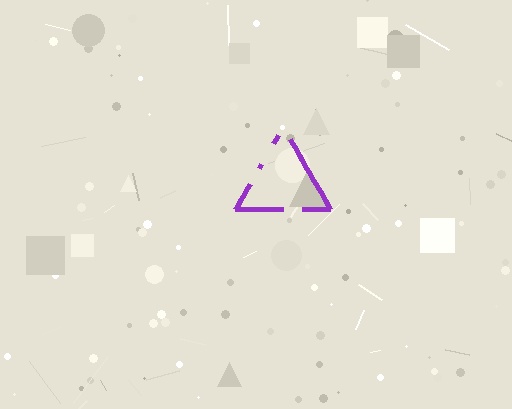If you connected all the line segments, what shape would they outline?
They would outline a triangle.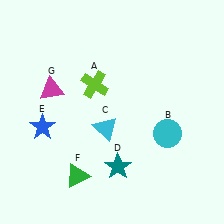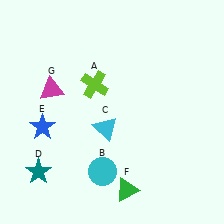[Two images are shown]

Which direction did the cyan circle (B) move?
The cyan circle (B) moved left.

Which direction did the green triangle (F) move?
The green triangle (F) moved right.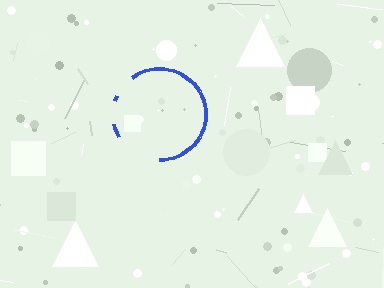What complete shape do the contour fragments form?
The contour fragments form a circle.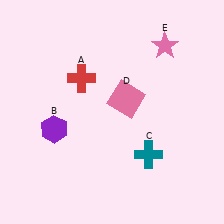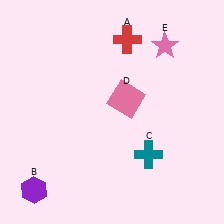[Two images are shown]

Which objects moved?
The objects that moved are: the red cross (A), the purple hexagon (B).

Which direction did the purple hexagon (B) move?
The purple hexagon (B) moved down.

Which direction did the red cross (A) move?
The red cross (A) moved right.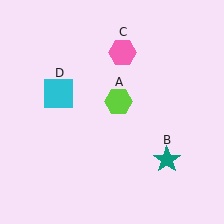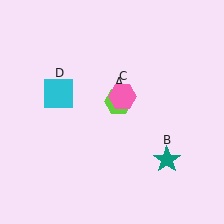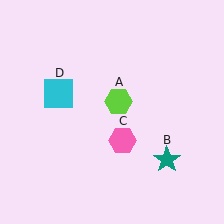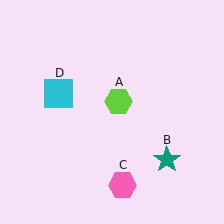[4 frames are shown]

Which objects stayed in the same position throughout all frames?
Lime hexagon (object A) and teal star (object B) and cyan square (object D) remained stationary.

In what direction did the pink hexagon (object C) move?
The pink hexagon (object C) moved down.